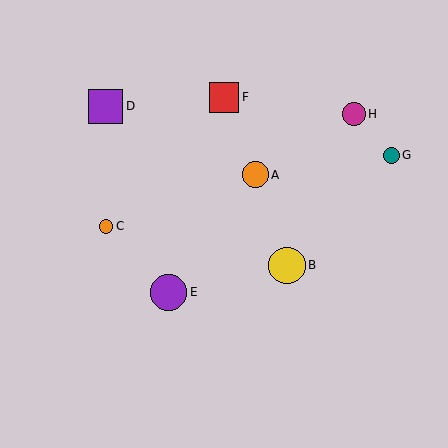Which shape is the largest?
The yellow circle (labeled B) is the largest.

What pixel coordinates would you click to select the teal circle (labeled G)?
Click at (391, 155) to select the teal circle G.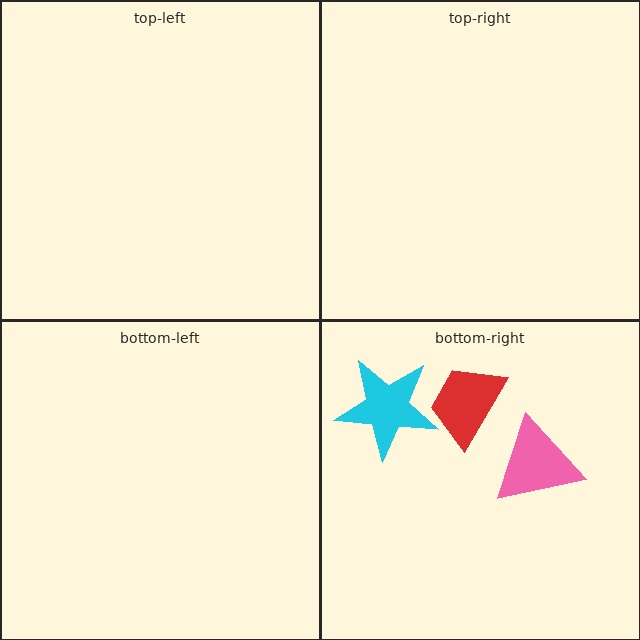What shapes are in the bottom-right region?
The pink triangle, the red trapezoid, the cyan star.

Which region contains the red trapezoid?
The bottom-right region.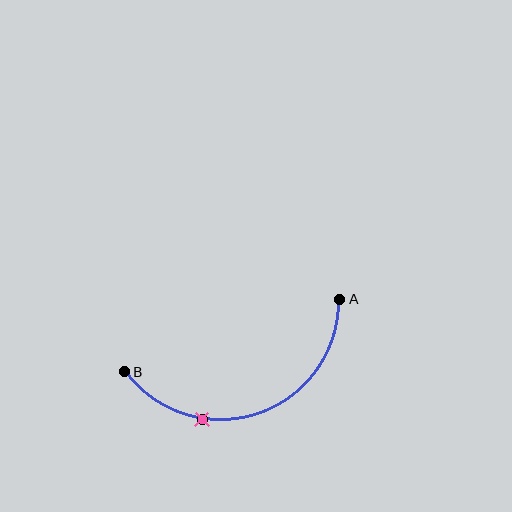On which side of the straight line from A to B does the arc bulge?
The arc bulges below the straight line connecting A and B.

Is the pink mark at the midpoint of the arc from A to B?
No. The pink mark lies on the arc but is closer to endpoint B. The arc midpoint would be at the point on the curve equidistant along the arc from both A and B.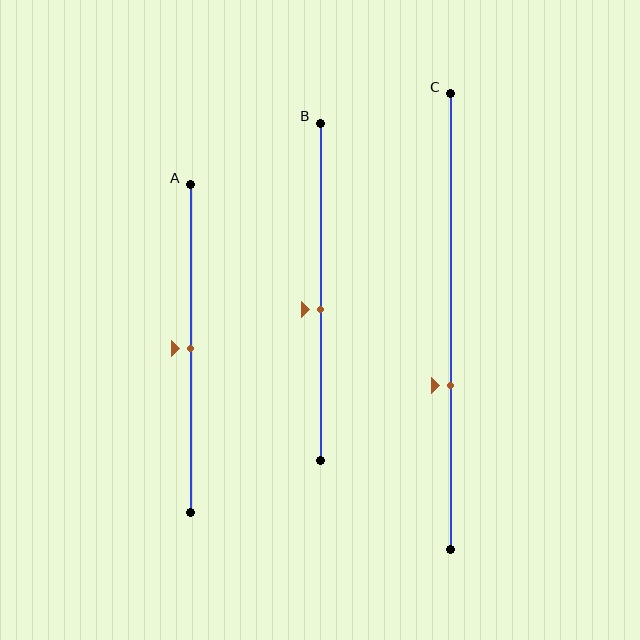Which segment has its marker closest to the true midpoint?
Segment A has its marker closest to the true midpoint.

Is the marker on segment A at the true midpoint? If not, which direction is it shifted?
Yes, the marker on segment A is at the true midpoint.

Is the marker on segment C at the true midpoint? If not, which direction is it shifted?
No, the marker on segment C is shifted downward by about 14% of the segment length.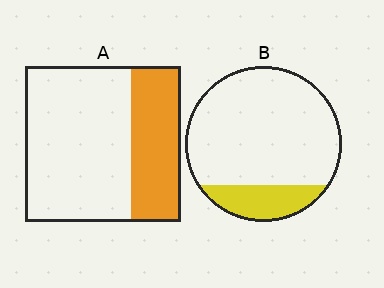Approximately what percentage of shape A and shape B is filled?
A is approximately 30% and B is approximately 20%.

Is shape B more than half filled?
No.